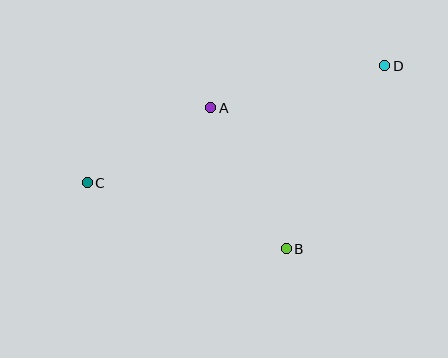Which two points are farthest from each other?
Points C and D are farthest from each other.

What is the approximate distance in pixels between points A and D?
The distance between A and D is approximately 179 pixels.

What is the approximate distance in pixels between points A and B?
The distance between A and B is approximately 160 pixels.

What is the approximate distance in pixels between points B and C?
The distance between B and C is approximately 210 pixels.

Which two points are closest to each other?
Points A and C are closest to each other.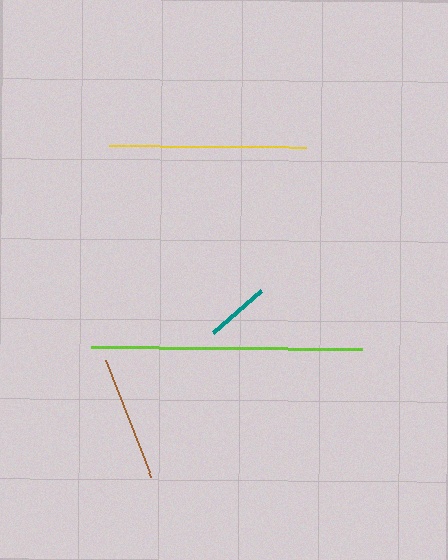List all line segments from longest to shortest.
From longest to shortest: lime, yellow, brown, teal.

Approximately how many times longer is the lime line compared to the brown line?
The lime line is approximately 2.2 times the length of the brown line.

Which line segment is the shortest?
The teal line is the shortest at approximately 64 pixels.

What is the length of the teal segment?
The teal segment is approximately 64 pixels long.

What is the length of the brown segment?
The brown segment is approximately 126 pixels long.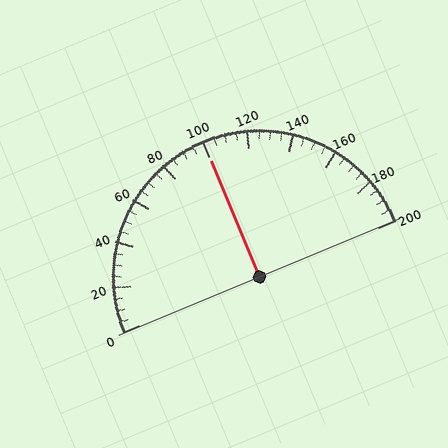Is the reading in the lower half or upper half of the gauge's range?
The reading is in the upper half of the range (0 to 200).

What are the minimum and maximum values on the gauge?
The gauge ranges from 0 to 200.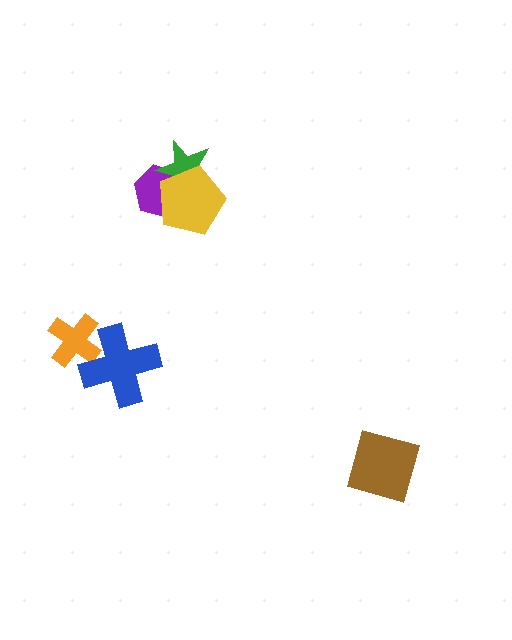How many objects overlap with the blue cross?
1 object overlaps with the blue cross.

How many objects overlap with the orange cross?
1 object overlaps with the orange cross.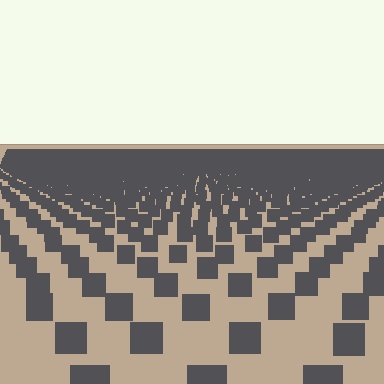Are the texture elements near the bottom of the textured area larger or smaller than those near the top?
Larger. Near the bottom, elements are closer to the viewer and appear at a bigger on-screen size.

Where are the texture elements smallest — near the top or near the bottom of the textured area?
Near the top.